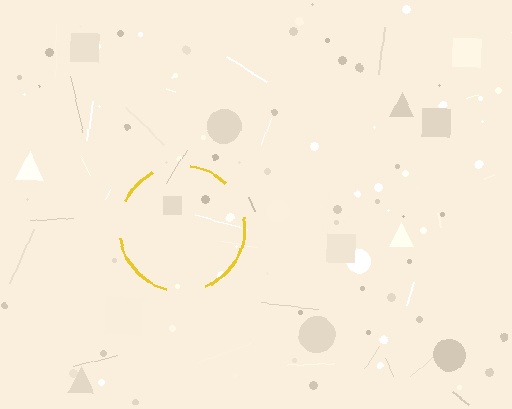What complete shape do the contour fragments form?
The contour fragments form a circle.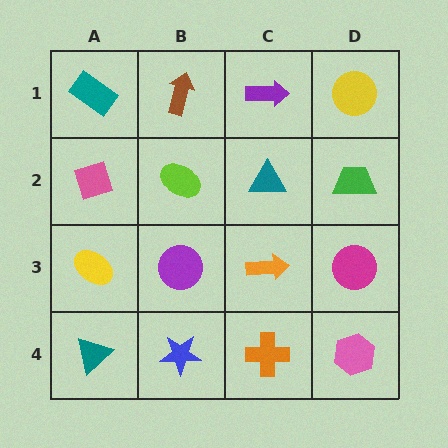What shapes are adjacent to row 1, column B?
A lime ellipse (row 2, column B), a teal rectangle (row 1, column A), a purple arrow (row 1, column C).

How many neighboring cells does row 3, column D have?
3.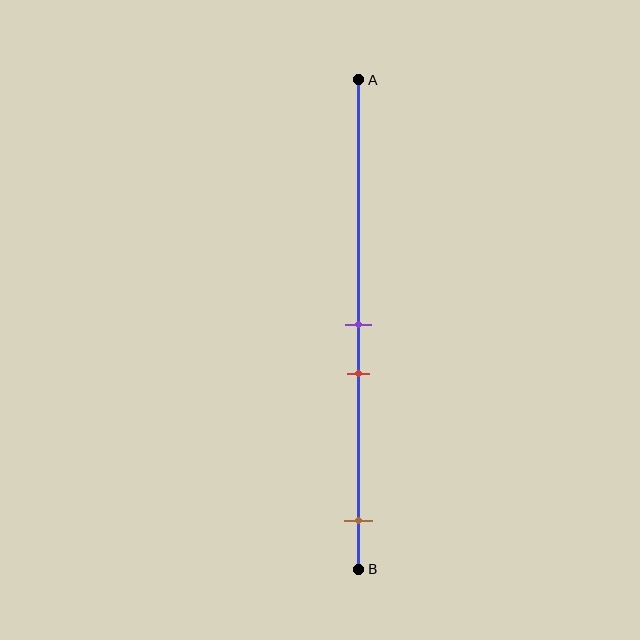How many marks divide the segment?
There are 3 marks dividing the segment.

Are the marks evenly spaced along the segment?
No, the marks are not evenly spaced.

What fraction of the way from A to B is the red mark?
The red mark is approximately 60% (0.6) of the way from A to B.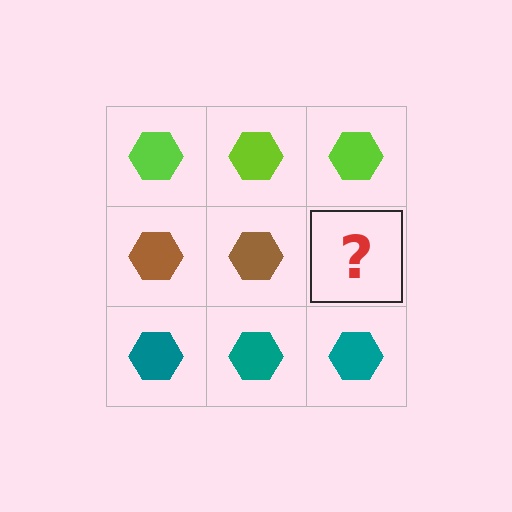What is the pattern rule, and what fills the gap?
The rule is that each row has a consistent color. The gap should be filled with a brown hexagon.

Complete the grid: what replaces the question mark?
The question mark should be replaced with a brown hexagon.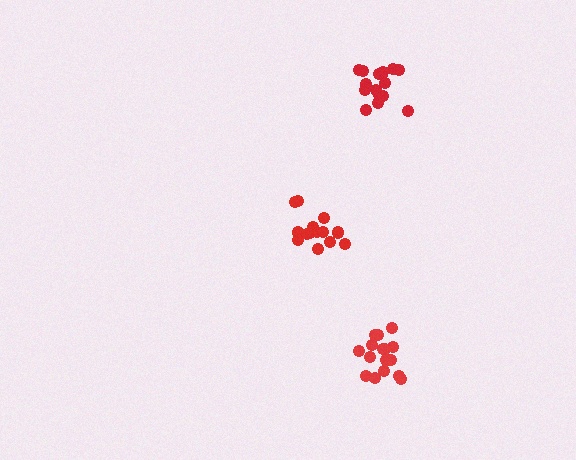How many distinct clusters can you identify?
There are 3 distinct clusters.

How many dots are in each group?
Group 1: 16 dots, Group 2: 16 dots, Group 3: 17 dots (49 total).